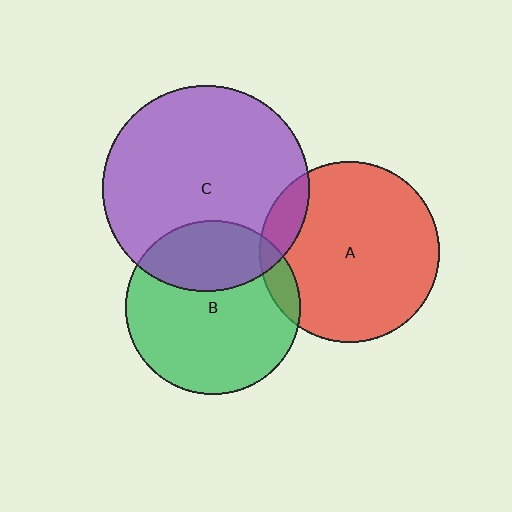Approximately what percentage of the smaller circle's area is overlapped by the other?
Approximately 30%.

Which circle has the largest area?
Circle C (purple).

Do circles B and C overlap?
Yes.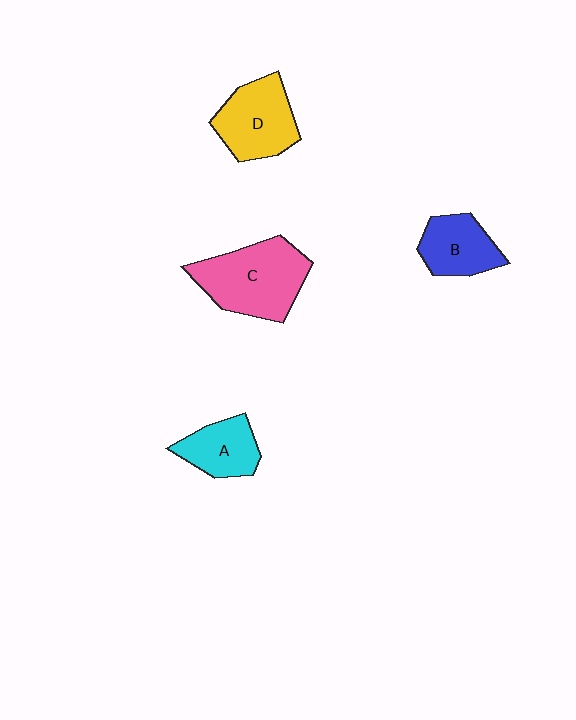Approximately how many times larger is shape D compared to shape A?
Approximately 1.4 times.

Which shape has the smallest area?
Shape A (cyan).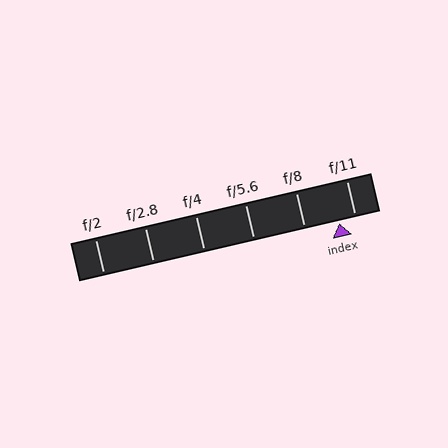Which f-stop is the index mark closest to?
The index mark is closest to f/11.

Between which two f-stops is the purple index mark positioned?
The index mark is between f/8 and f/11.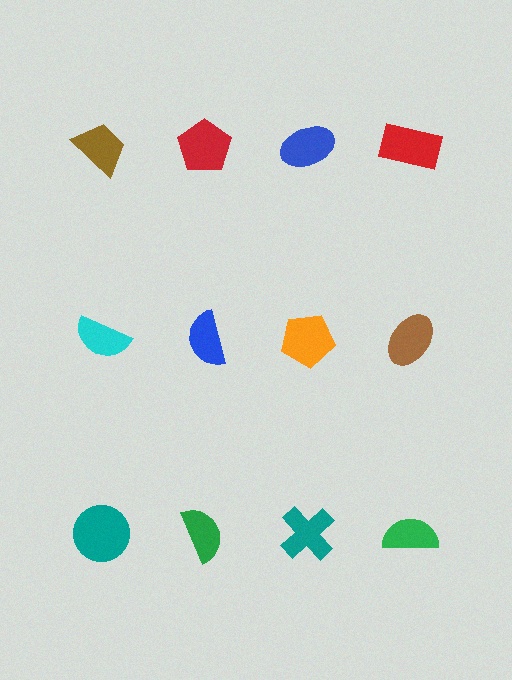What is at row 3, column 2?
A green semicircle.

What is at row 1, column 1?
A brown trapezoid.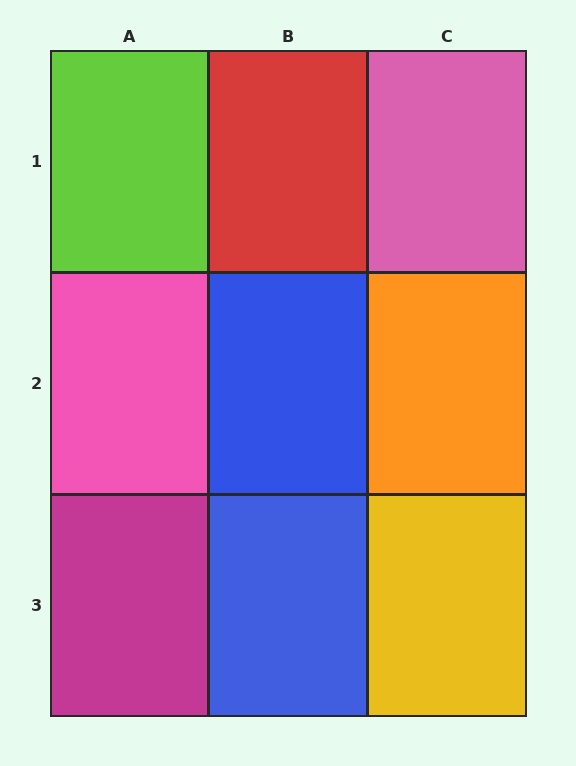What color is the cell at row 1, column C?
Pink.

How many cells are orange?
1 cell is orange.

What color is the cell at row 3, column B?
Blue.